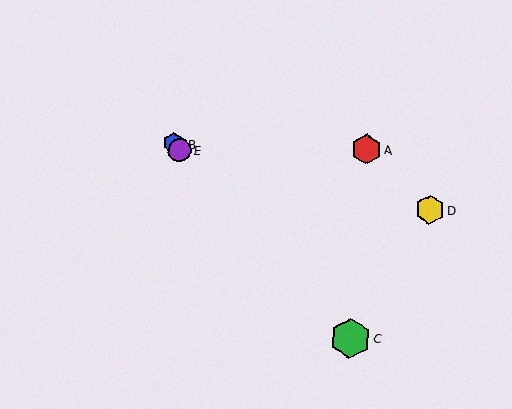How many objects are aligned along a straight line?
3 objects (B, C, E) are aligned along a straight line.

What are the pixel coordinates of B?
Object B is at (174, 143).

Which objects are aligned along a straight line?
Objects B, C, E are aligned along a straight line.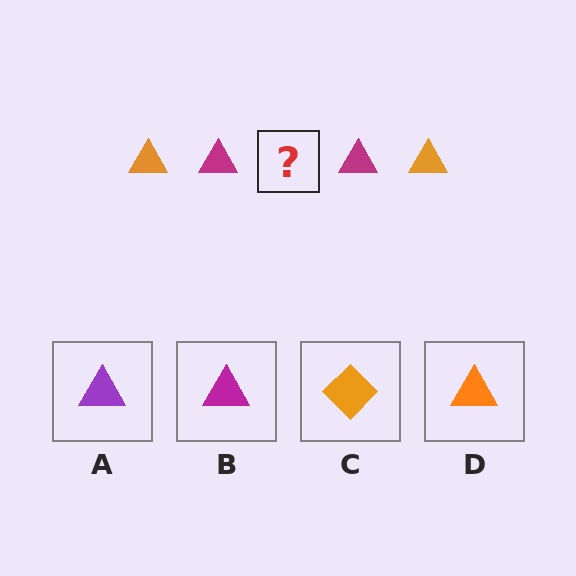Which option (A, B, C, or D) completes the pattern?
D.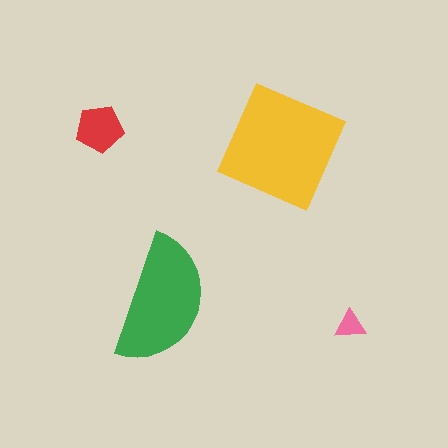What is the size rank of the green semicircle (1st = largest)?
2nd.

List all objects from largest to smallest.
The yellow square, the green semicircle, the red pentagon, the pink triangle.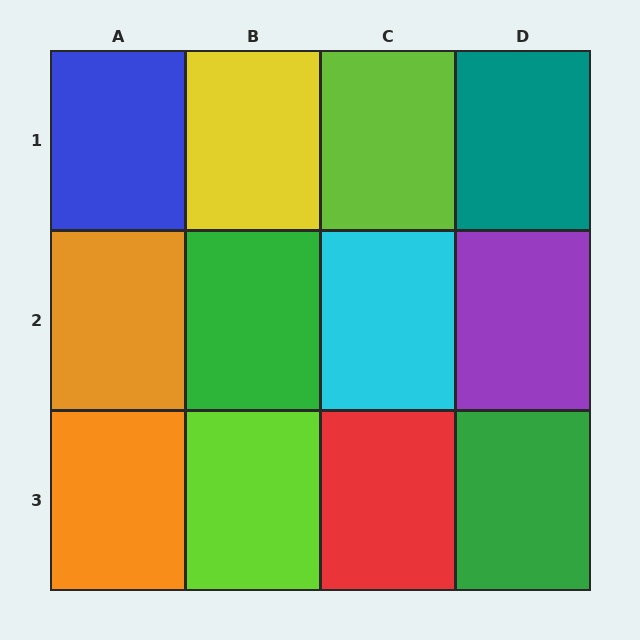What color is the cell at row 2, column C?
Cyan.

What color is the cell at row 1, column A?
Blue.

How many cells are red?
1 cell is red.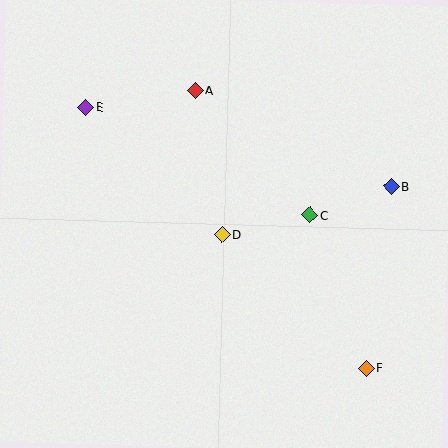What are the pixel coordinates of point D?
Point D is at (222, 235).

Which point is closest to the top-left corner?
Point E is closest to the top-left corner.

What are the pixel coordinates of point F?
Point F is at (366, 368).